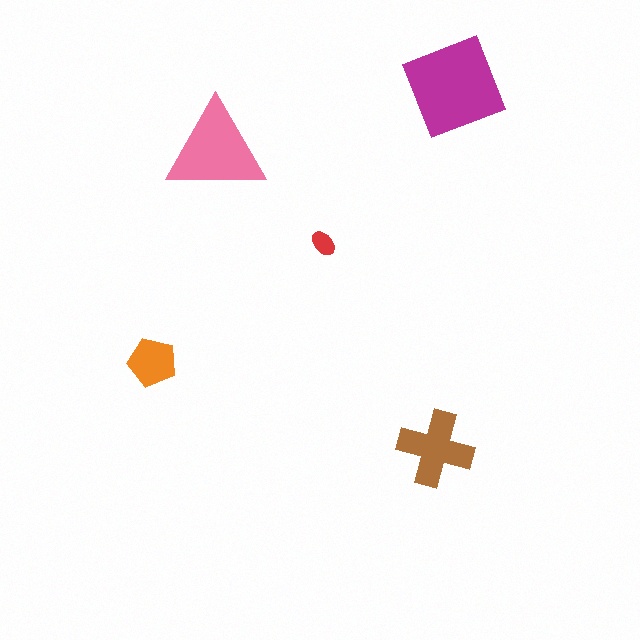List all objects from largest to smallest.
The magenta diamond, the pink triangle, the brown cross, the orange pentagon, the red ellipse.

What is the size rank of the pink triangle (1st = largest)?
2nd.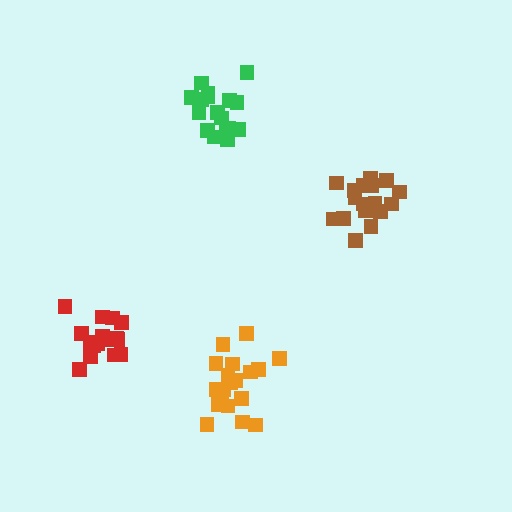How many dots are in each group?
Group 1: 17 dots, Group 2: 19 dots, Group 3: 17 dots, Group 4: 19 dots (72 total).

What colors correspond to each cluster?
The clusters are colored: red, brown, green, orange.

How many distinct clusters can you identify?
There are 4 distinct clusters.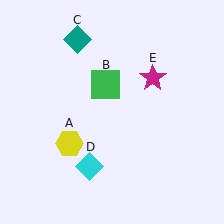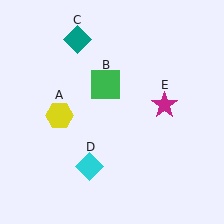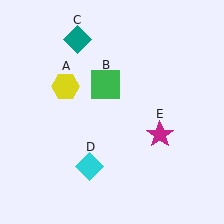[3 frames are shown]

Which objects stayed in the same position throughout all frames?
Green square (object B) and teal diamond (object C) and cyan diamond (object D) remained stationary.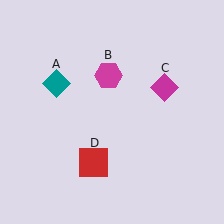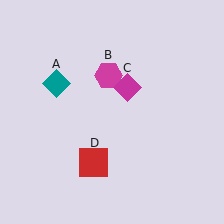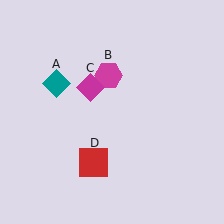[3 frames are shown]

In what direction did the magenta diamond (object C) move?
The magenta diamond (object C) moved left.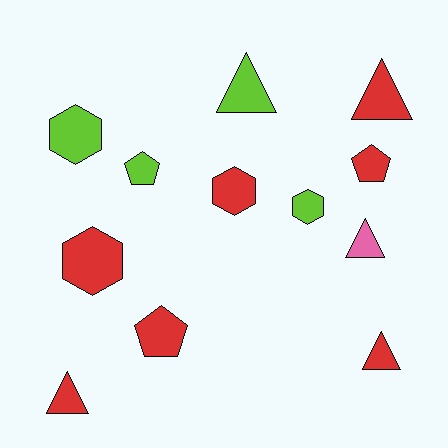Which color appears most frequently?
Red, with 7 objects.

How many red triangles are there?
There are 3 red triangles.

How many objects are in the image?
There are 12 objects.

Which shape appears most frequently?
Triangle, with 5 objects.